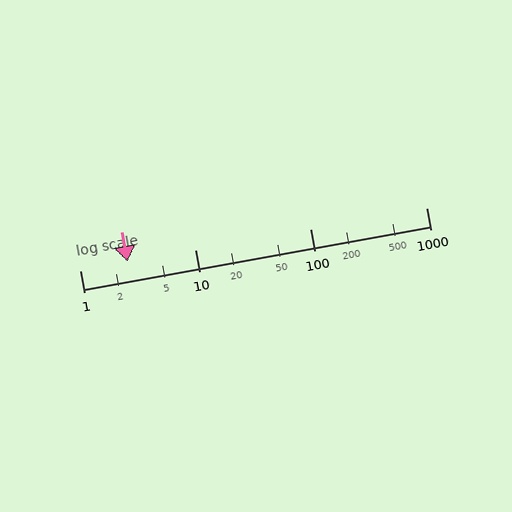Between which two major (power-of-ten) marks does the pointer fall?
The pointer is between 1 and 10.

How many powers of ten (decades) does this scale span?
The scale spans 3 decades, from 1 to 1000.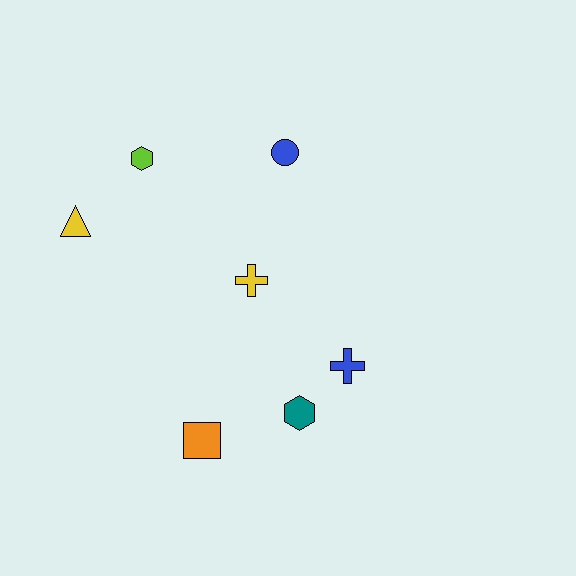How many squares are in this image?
There is 1 square.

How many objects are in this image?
There are 7 objects.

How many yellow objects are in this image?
There are 2 yellow objects.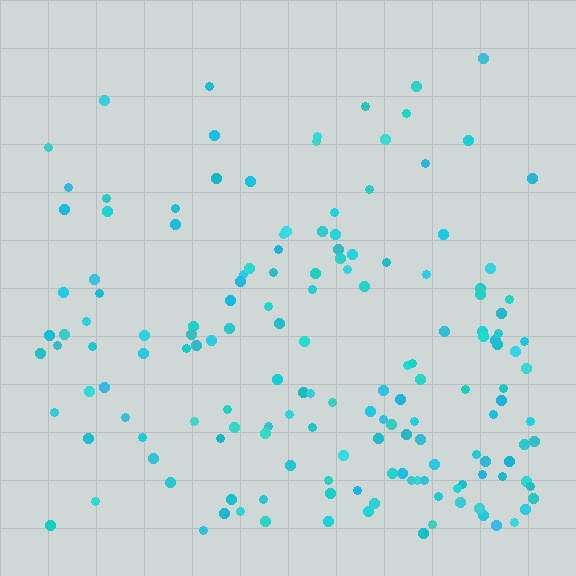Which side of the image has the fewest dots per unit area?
The top.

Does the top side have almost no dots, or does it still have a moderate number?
Still a moderate number, just noticeably fewer than the bottom.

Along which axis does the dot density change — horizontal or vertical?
Vertical.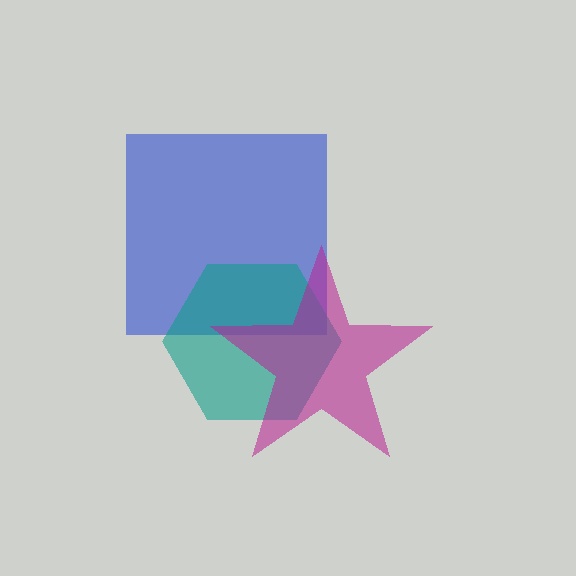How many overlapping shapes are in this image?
There are 3 overlapping shapes in the image.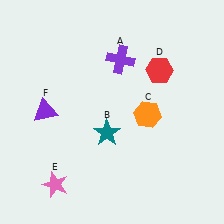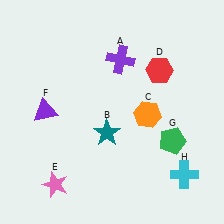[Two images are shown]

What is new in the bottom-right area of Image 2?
A green pentagon (G) was added in the bottom-right area of Image 2.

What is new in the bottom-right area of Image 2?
A cyan cross (H) was added in the bottom-right area of Image 2.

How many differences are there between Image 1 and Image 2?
There are 2 differences between the two images.